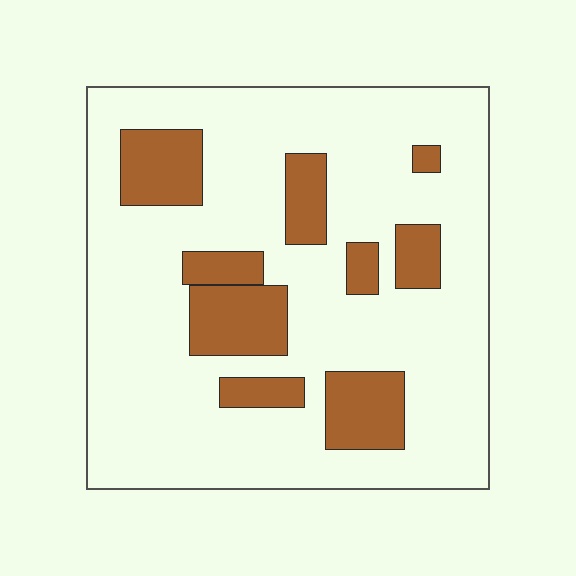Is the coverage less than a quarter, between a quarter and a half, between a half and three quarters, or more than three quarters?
Less than a quarter.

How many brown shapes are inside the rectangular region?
9.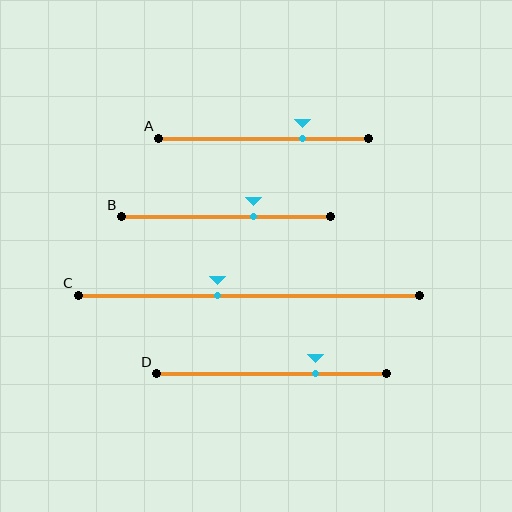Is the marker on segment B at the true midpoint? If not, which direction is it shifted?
No, the marker on segment B is shifted to the right by about 13% of the segment length.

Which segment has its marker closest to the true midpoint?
Segment C has its marker closest to the true midpoint.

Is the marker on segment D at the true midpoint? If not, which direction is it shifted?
No, the marker on segment D is shifted to the right by about 19% of the segment length.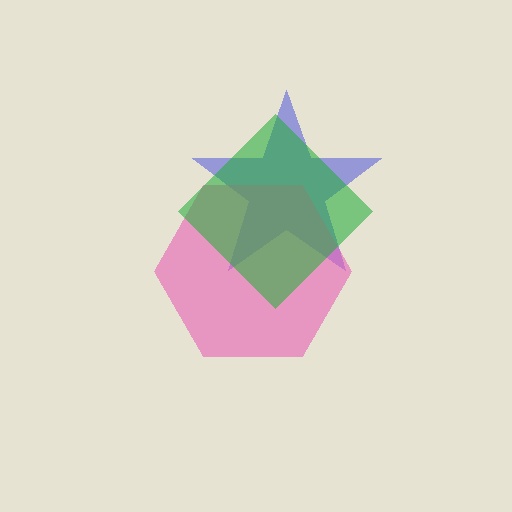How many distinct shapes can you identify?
There are 3 distinct shapes: a blue star, a pink hexagon, a green diamond.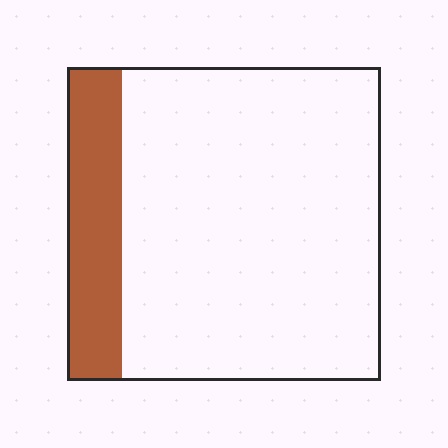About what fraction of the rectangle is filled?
About one sixth (1/6).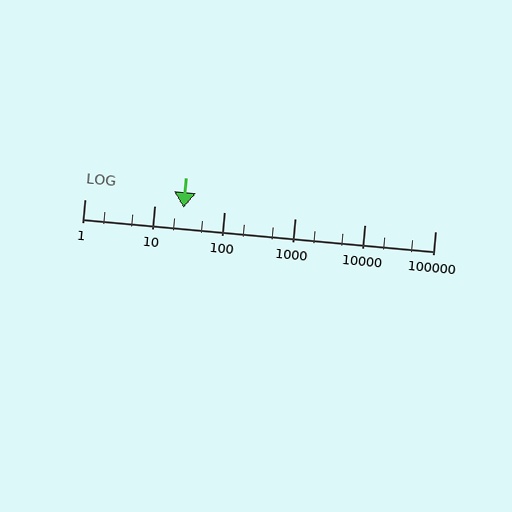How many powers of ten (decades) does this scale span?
The scale spans 5 decades, from 1 to 100000.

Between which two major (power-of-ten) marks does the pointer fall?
The pointer is between 10 and 100.